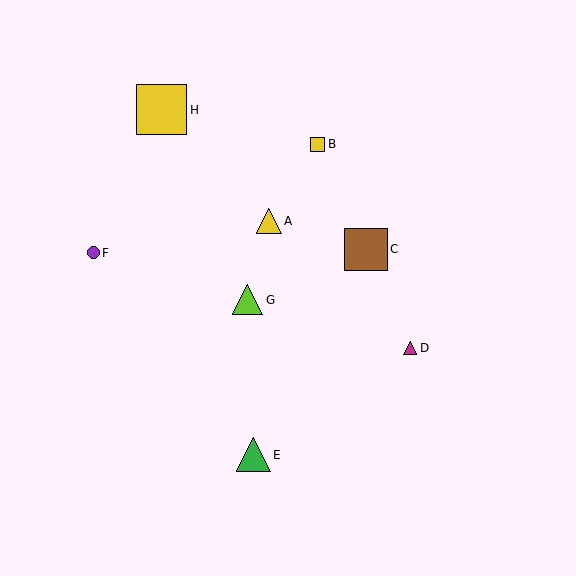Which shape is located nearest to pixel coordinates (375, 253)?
The brown square (labeled C) at (366, 249) is nearest to that location.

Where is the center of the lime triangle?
The center of the lime triangle is at (248, 300).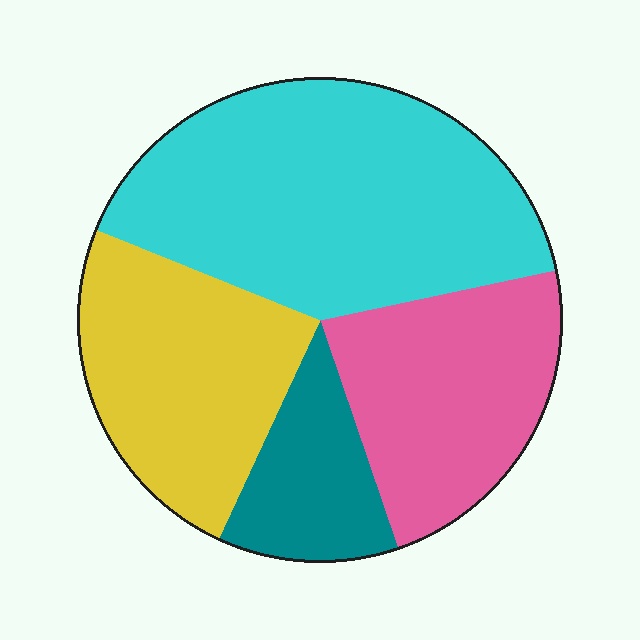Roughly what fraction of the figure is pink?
Pink takes up about one quarter (1/4) of the figure.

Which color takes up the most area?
Cyan, at roughly 40%.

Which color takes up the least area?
Teal, at roughly 10%.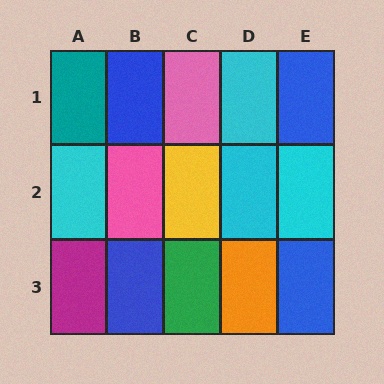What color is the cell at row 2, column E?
Cyan.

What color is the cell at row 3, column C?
Green.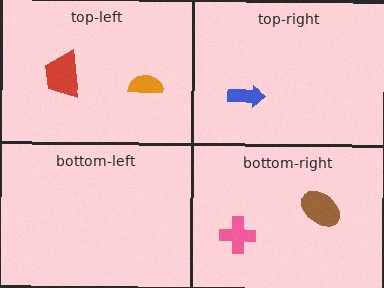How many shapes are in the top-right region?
1.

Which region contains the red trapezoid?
The top-left region.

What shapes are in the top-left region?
The orange semicircle, the red trapezoid.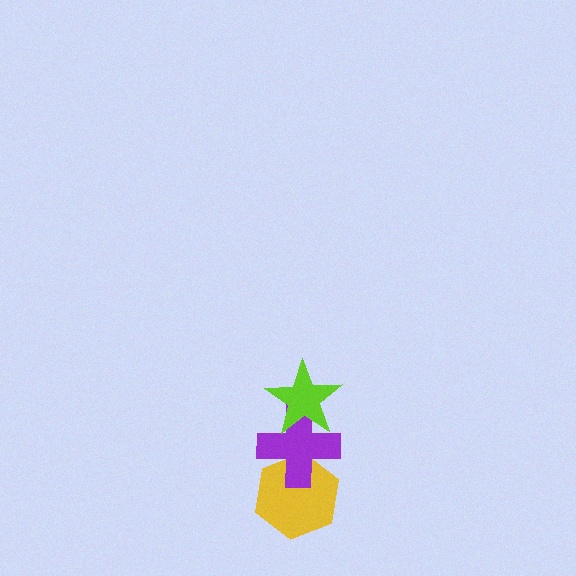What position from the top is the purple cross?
The purple cross is 2nd from the top.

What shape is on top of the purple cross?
The lime star is on top of the purple cross.